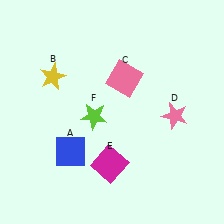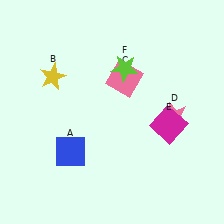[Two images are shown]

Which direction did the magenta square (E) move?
The magenta square (E) moved right.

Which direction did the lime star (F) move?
The lime star (F) moved up.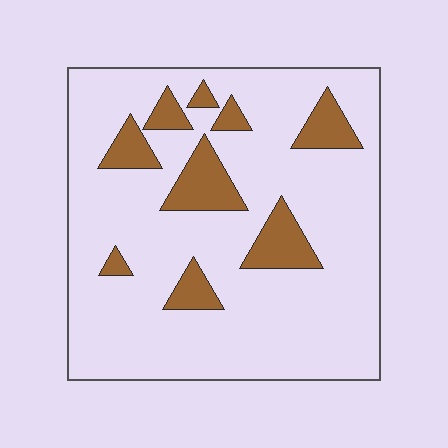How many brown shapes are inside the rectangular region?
9.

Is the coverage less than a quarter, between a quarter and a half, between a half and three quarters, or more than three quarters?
Less than a quarter.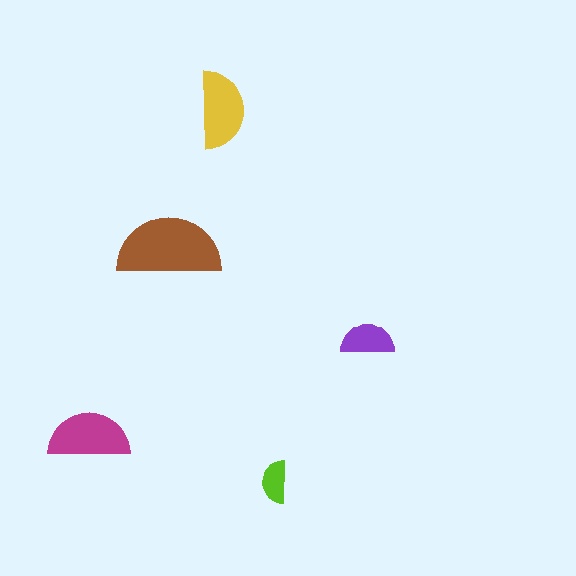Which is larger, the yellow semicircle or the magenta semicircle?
The magenta one.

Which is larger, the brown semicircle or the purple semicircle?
The brown one.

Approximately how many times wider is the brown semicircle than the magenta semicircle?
About 1.5 times wider.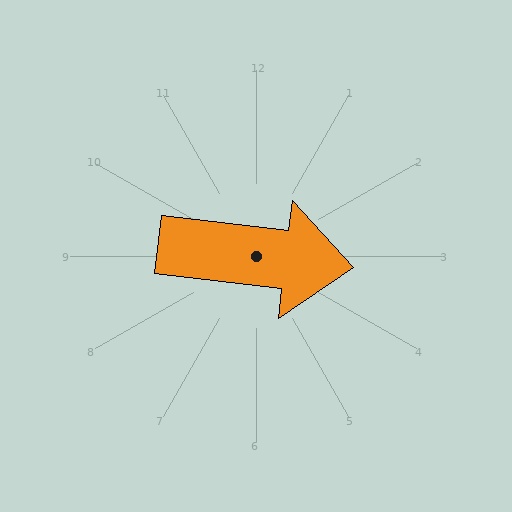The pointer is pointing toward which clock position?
Roughly 3 o'clock.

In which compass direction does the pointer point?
East.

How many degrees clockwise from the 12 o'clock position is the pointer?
Approximately 97 degrees.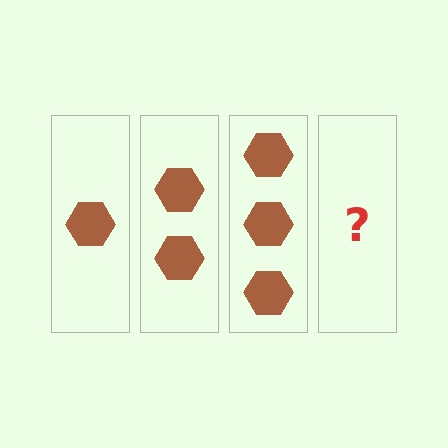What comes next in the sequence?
The next element should be 4 hexagons.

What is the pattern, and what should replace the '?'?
The pattern is that each step adds one more hexagon. The '?' should be 4 hexagons.